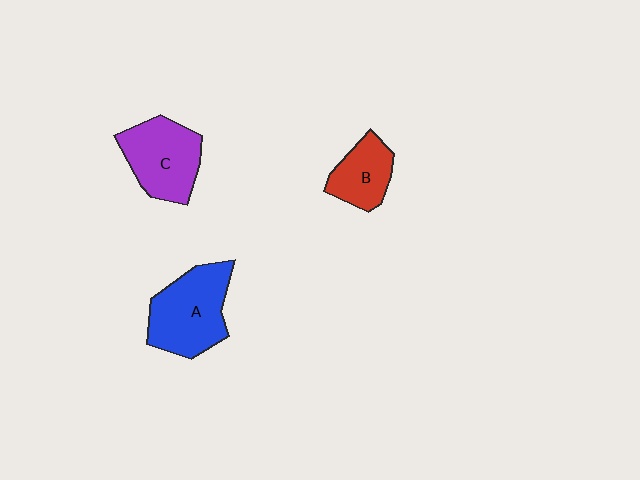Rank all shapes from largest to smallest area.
From largest to smallest: A (blue), C (purple), B (red).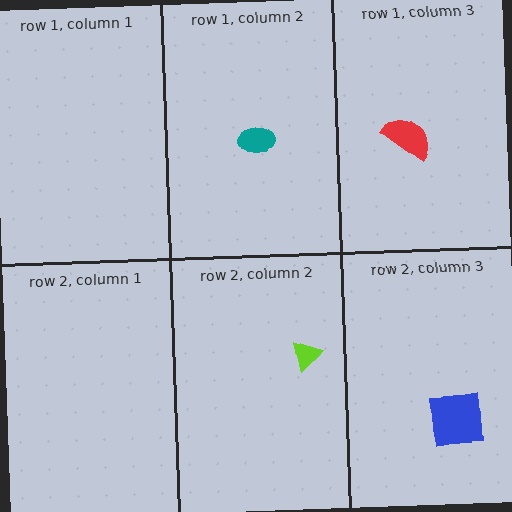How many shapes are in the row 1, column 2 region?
1.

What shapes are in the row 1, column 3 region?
The red semicircle.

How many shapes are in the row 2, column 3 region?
1.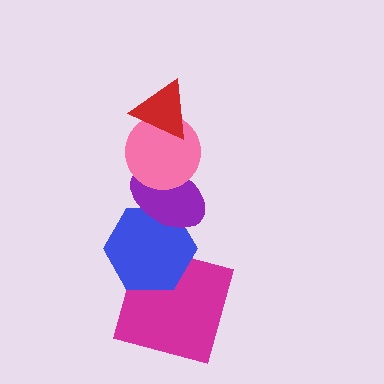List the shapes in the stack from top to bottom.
From top to bottom: the red triangle, the pink circle, the purple ellipse, the blue hexagon, the magenta square.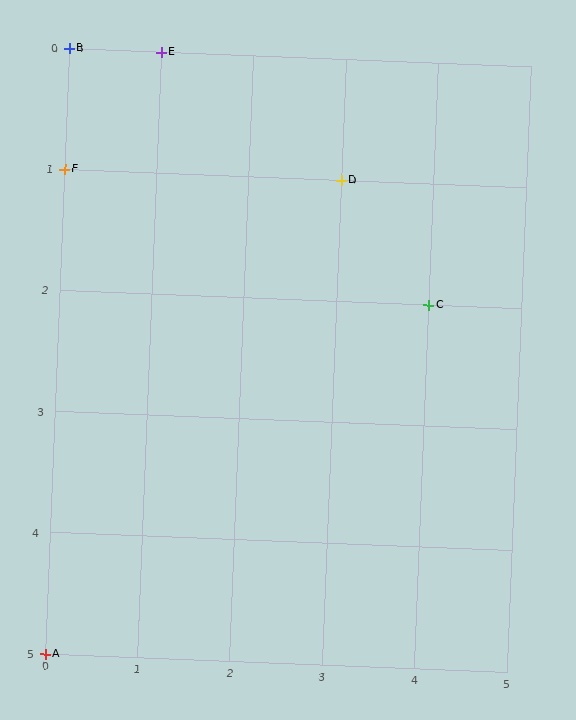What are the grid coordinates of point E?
Point E is at grid coordinates (1, 0).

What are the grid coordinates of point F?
Point F is at grid coordinates (0, 1).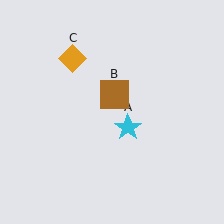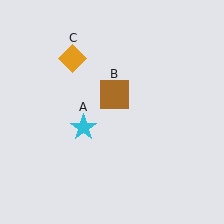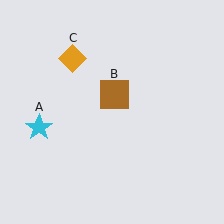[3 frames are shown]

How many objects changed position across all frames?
1 object changed position: cyan star (object A).